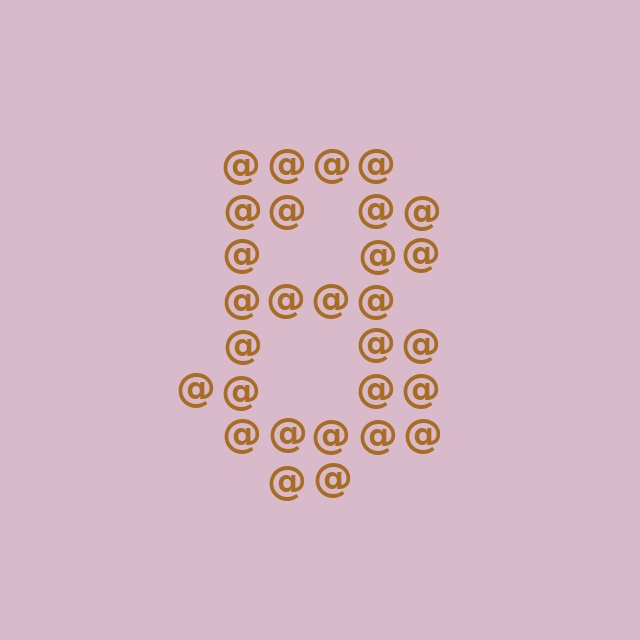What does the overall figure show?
The overall figure shows the digit 8.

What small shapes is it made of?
It is made of small at signs.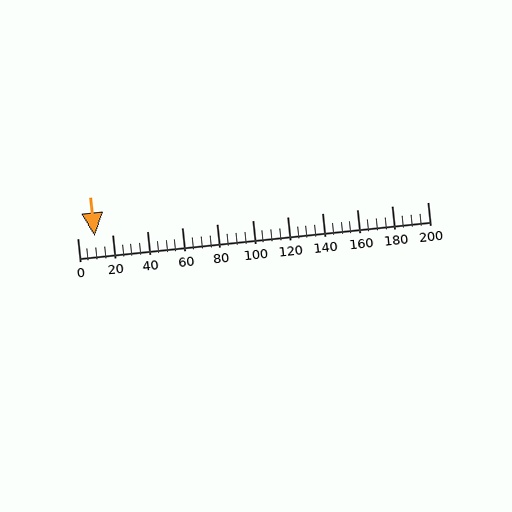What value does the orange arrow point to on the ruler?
The orange arrow points to approximately 10.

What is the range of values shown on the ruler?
The ruler shows values from 0 to 200.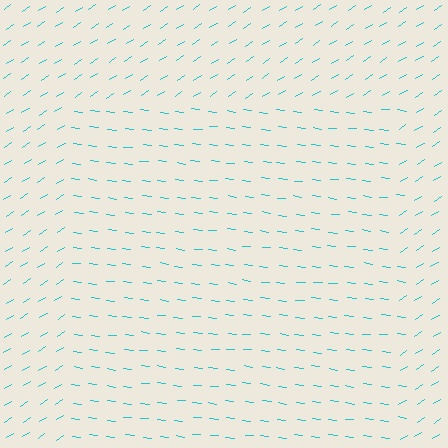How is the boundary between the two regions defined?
The boundary is defined purely by a change in line orientation (approximately 39 degrees difference). All lines are the same color and thickness.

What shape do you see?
I see a rectangle.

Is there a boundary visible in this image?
Yes, there is a texture boundary formed by a change in line orientation.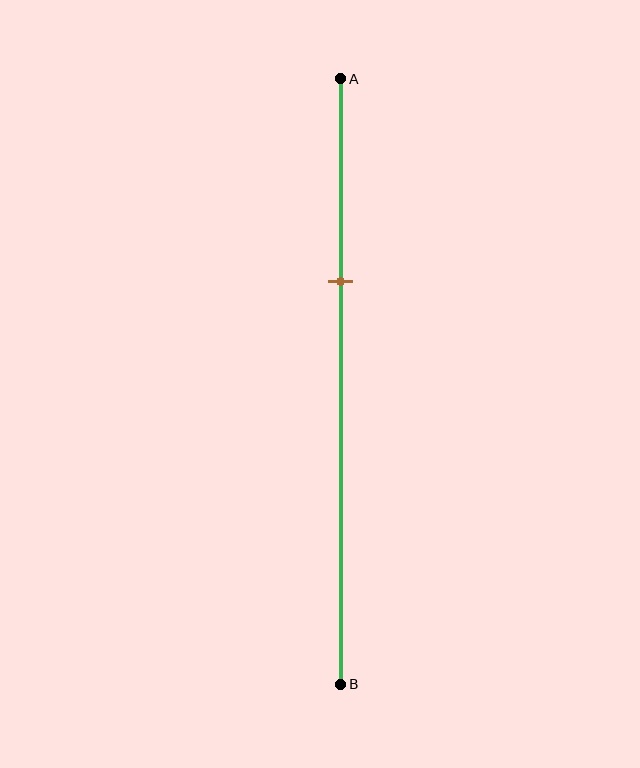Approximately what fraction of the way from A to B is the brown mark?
The brown mark is approximately 35% of the way from A to B.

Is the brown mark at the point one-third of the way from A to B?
Yes, the mark is approximately at the one-third point.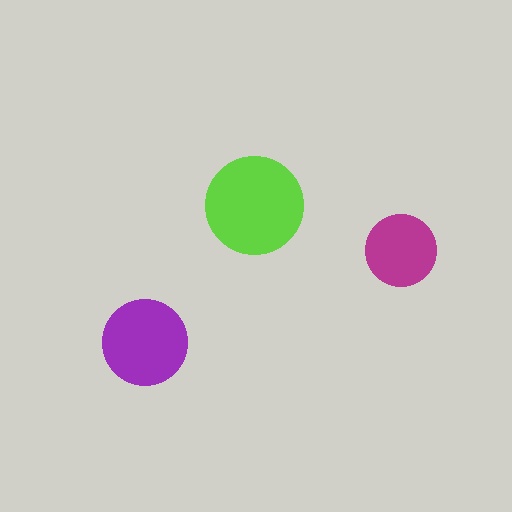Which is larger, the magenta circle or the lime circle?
The lime one.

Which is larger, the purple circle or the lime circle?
The lime one.